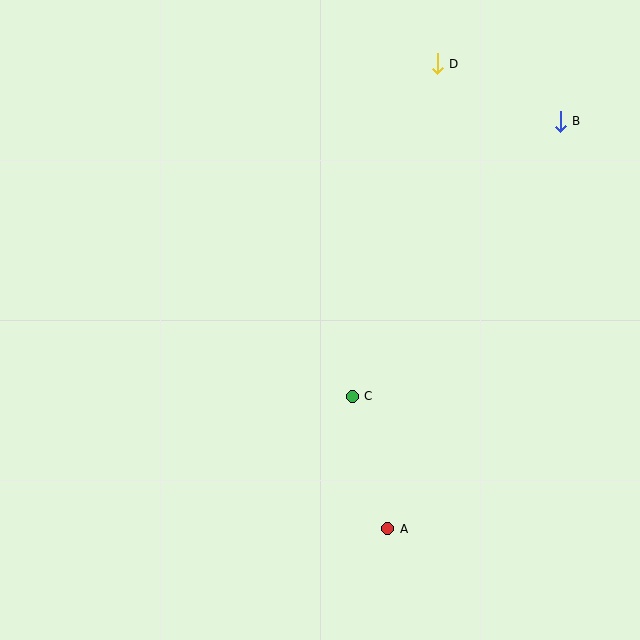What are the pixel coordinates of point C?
Point C is at (352, 396).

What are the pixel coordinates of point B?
Point B is at (560, 121).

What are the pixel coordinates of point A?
Point A is at (388, 529).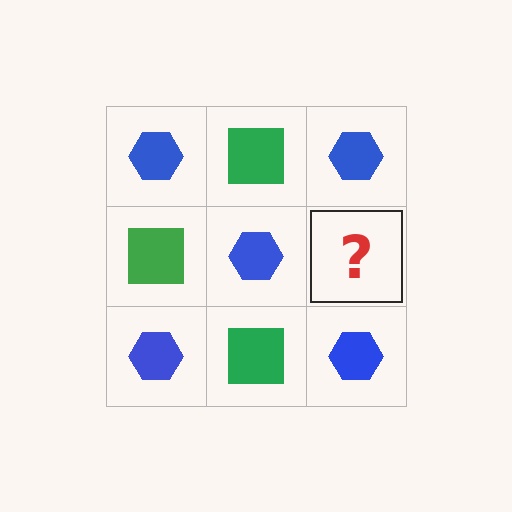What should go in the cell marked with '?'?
The missing cell should contain a green square.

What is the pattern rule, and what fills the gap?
The rule is that it alternates blue hexagon and green square in a checkerboard pattern. The gap should be filled with a green square.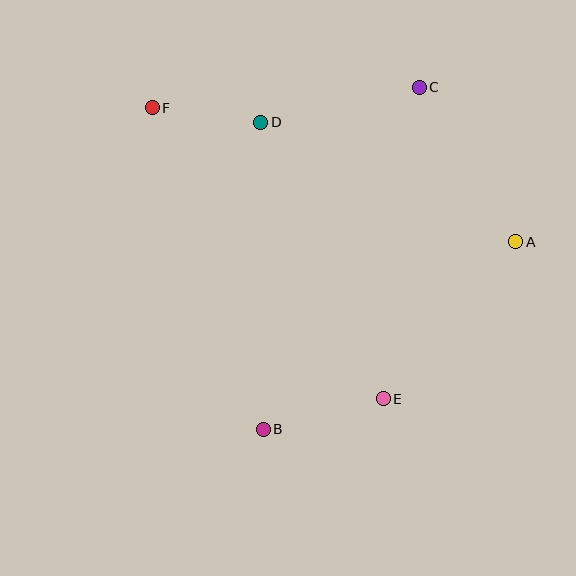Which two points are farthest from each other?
Points A and F are farthest from each other.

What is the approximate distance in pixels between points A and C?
The distance between A and C is approximately 182 pixels.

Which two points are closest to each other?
Points D and F are closest to each other.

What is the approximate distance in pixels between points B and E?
The distance between B and E is approximately 124 pixels.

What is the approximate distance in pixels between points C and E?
The distance between C and E is approximately 314 pixels.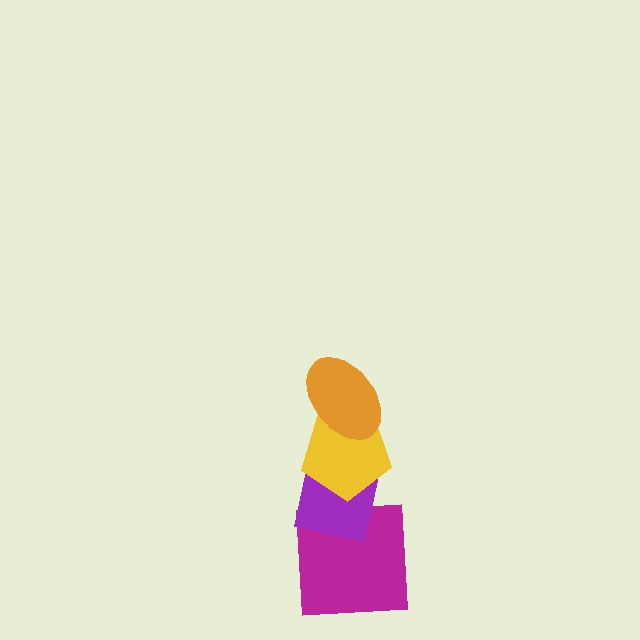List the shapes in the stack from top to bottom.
From top to bottom: the orange ellipse, the yellow pentagon, the purple square, the magenta square.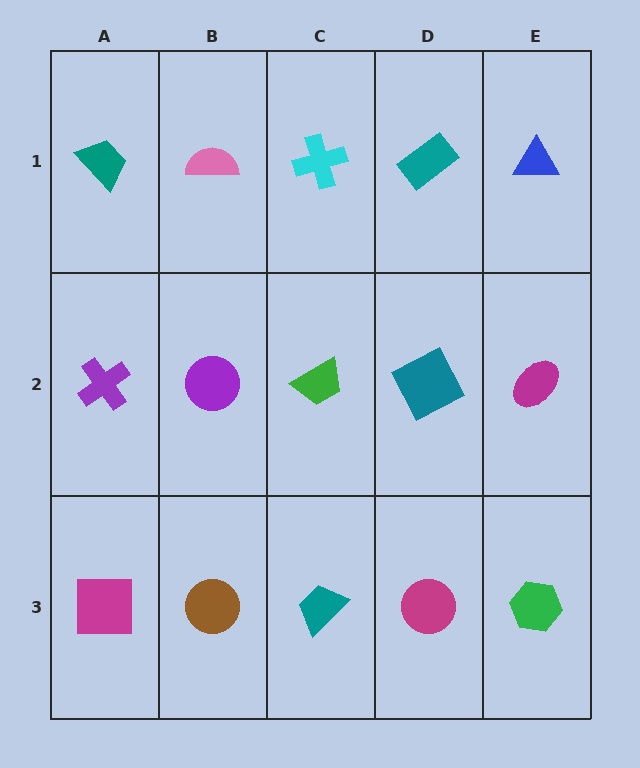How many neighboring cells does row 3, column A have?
2.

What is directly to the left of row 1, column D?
A cyan cross.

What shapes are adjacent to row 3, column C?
A green trapezoid (row 2, column C), a brown circle (row 3, column B), a magenta circle (row 3, column D).